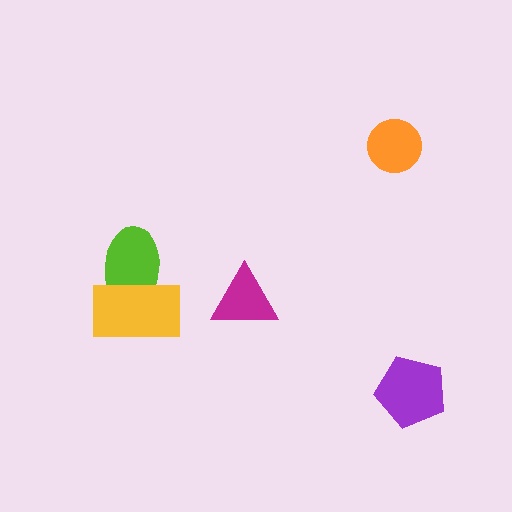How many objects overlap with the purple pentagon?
0 objects overlap with the purple pentagon.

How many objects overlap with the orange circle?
0 objects overlap with the orange circle.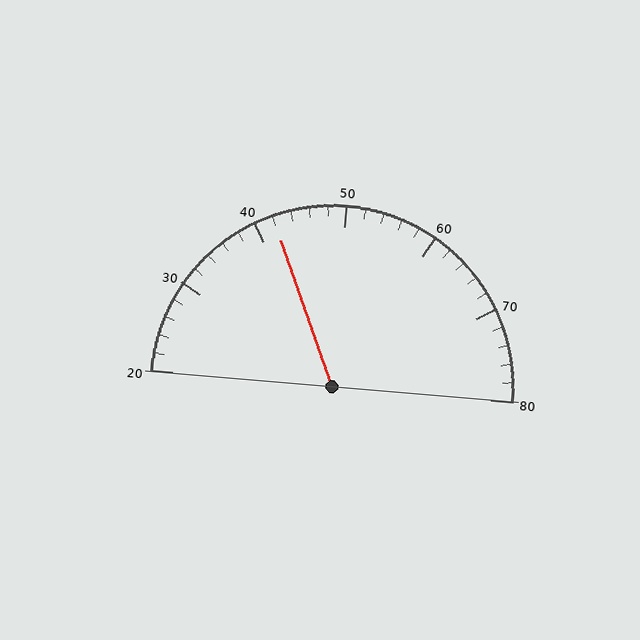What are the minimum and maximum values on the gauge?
The gauge ranges from 20 to 80.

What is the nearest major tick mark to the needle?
The nearest major tick mark is 40.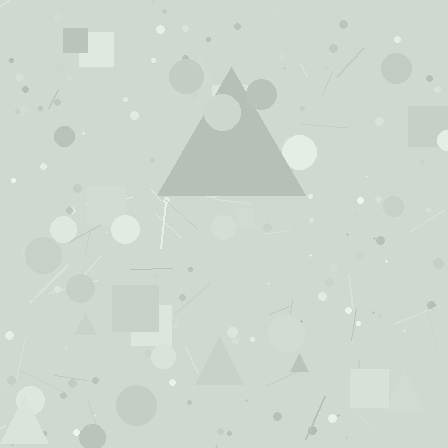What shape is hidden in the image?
A triangle is hidden in the image.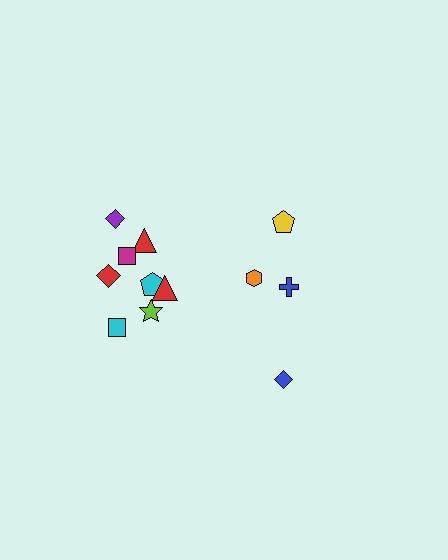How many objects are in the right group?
There are 4 objects.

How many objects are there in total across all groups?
There are 12 objects.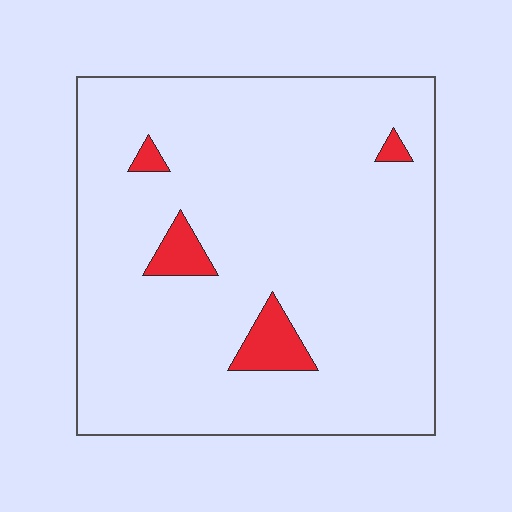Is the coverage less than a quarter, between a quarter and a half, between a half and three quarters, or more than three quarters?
Less than a quarter.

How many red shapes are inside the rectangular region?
4.